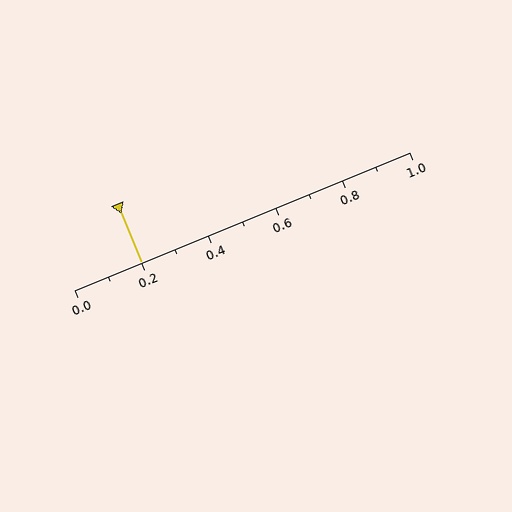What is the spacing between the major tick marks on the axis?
The major ticks are spaced 0.2 apart.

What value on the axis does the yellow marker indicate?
The marker indicates approximately 0.2.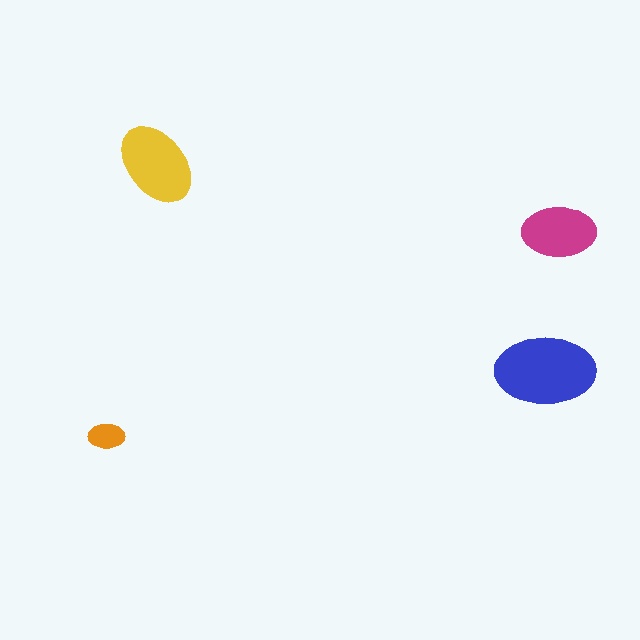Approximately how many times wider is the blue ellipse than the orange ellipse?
About 2.5 times wider.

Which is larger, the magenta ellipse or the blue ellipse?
The blue one.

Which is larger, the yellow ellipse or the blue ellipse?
The blue one.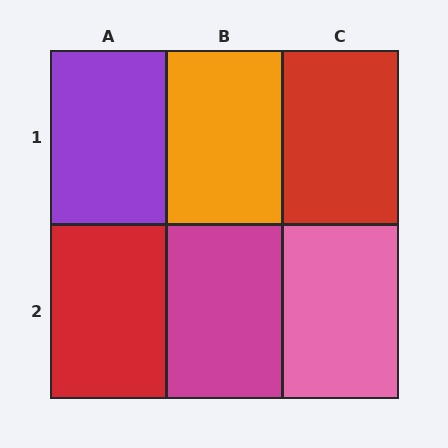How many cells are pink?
1 cell is pink.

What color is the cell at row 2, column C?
Pink.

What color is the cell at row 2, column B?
Magenta.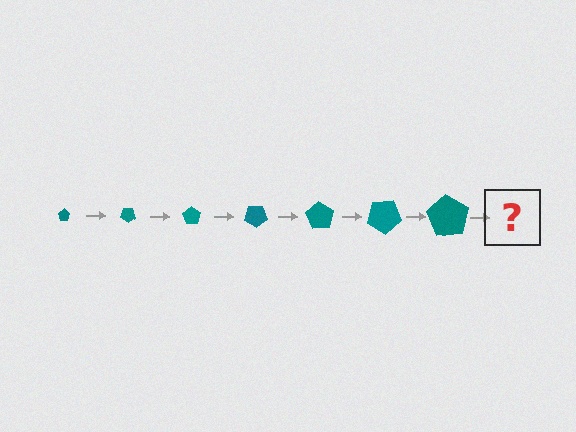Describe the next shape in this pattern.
It should be a pentagon, larger than the previous one and rotated 245 degrees from the start.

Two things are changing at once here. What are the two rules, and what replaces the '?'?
The two rules are that the pentagon grows larger each step and it rotates 35 degrees each step. The '?' should be a pentagon, larger than the previous one and rotated 245 degrees from the start.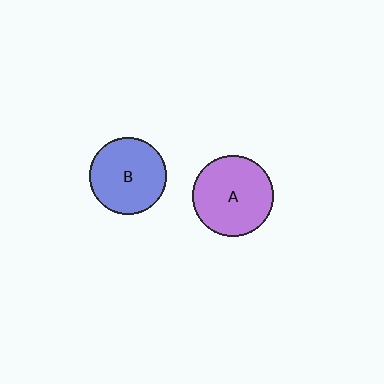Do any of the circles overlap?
No, none of the circles overlap.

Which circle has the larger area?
Circle A (purple).